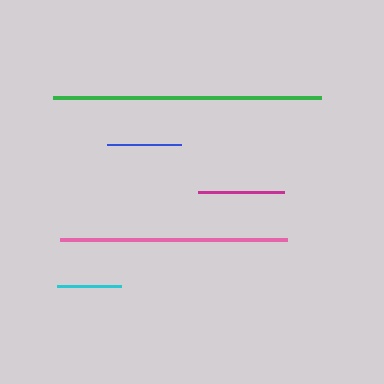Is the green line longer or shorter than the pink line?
The green line is longer than the pink line.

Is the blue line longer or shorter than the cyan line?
The blue line is longer than the cyan line.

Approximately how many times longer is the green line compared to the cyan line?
The green line is approximately 4.2 times the length of the cyan line.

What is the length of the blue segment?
The blue segment is approximately 74 pixels long.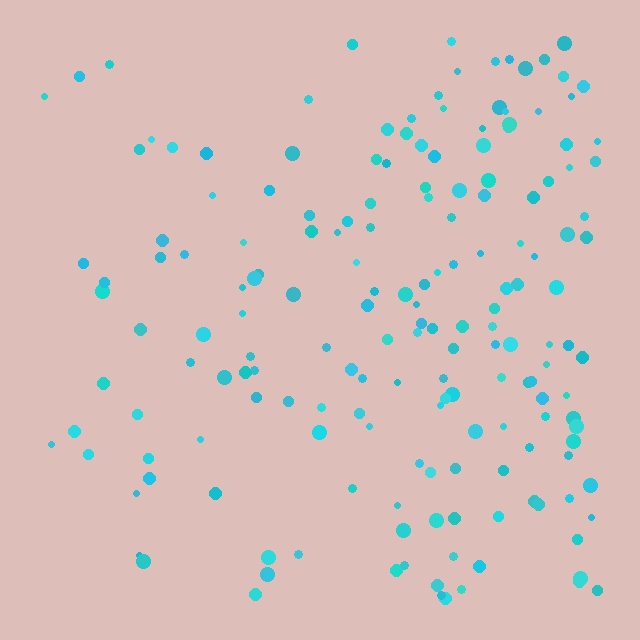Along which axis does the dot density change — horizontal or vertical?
Horizontal.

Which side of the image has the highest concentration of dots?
The right.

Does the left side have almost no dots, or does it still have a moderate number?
Still a moderate number, just noticeably fewer than the right.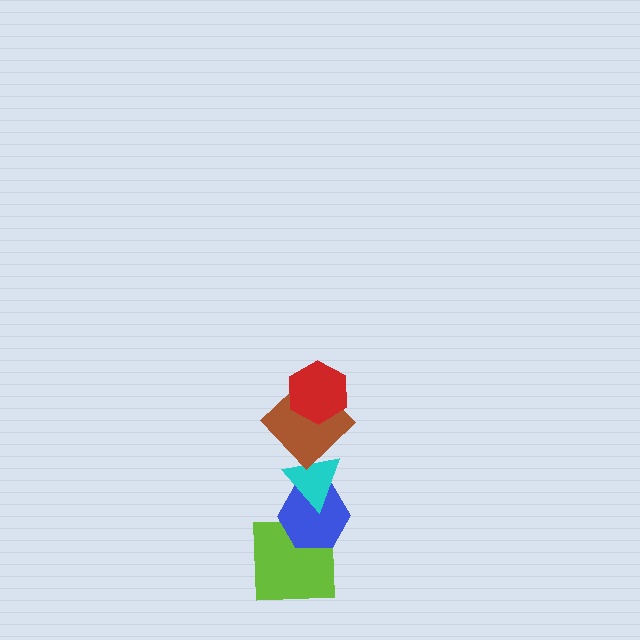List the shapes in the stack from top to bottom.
From top to bottom: the red hexagon, the brown diamond, the cyan triangle, the blue hexagon, the lime square.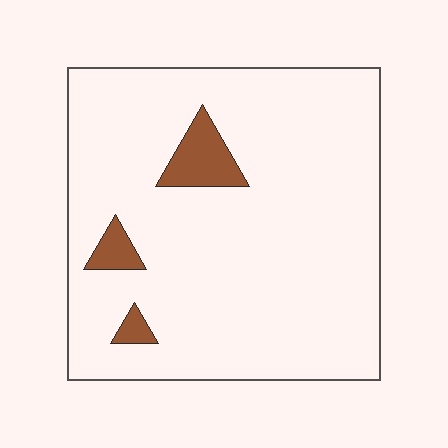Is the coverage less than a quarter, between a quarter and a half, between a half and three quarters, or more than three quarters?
Less than a quarter.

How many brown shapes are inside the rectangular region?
3.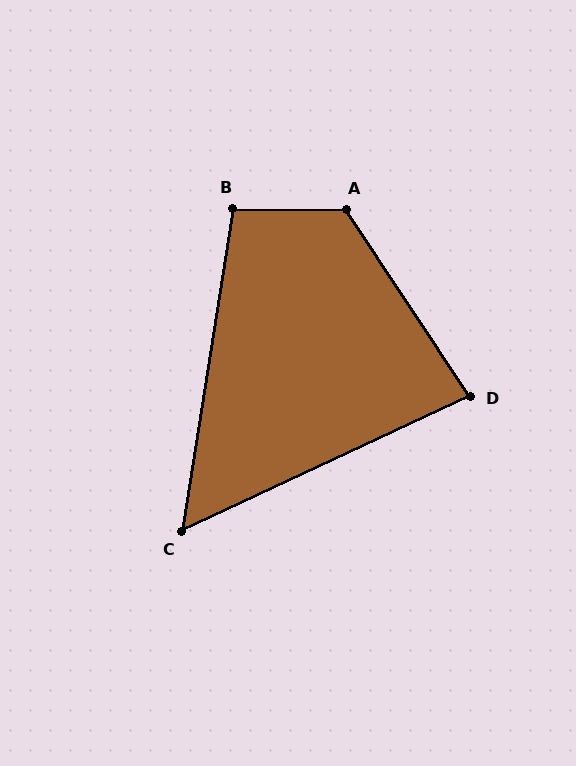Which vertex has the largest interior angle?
A, at approximately 124 degrees.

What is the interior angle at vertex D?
Approximately 82 degrees (acute).